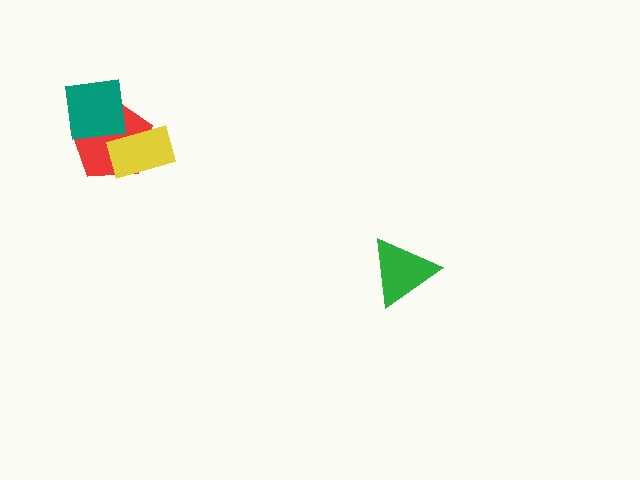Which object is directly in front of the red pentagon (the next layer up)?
The yellow rectangle is directly in front of the red pentagon.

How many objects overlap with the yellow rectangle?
1 object overlaps with the yellow rectangle.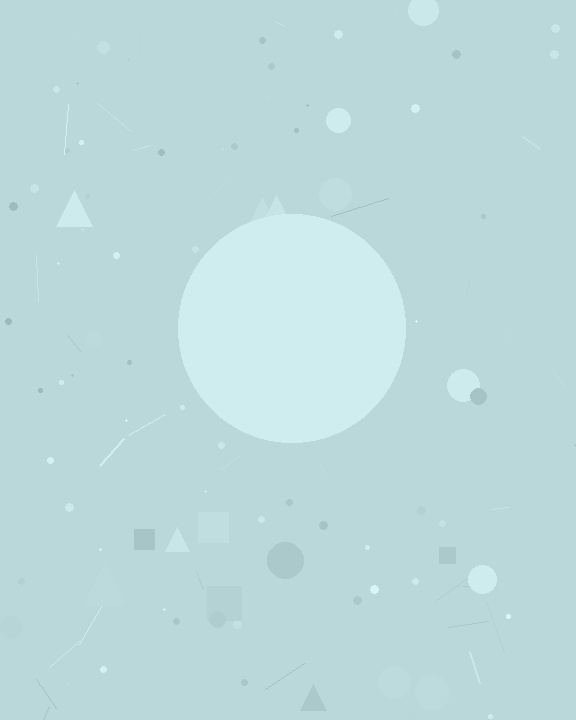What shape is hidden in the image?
A circle is hidden in the image.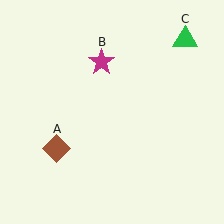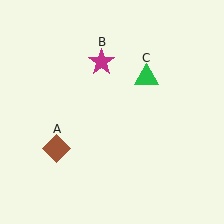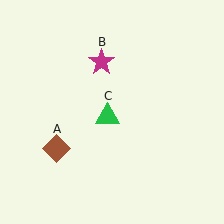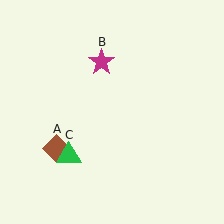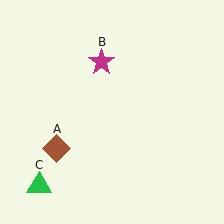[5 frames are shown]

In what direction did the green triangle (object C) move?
The green triangle (object C) moved down and to the left.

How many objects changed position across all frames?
1 object changed position: green triangle (object C).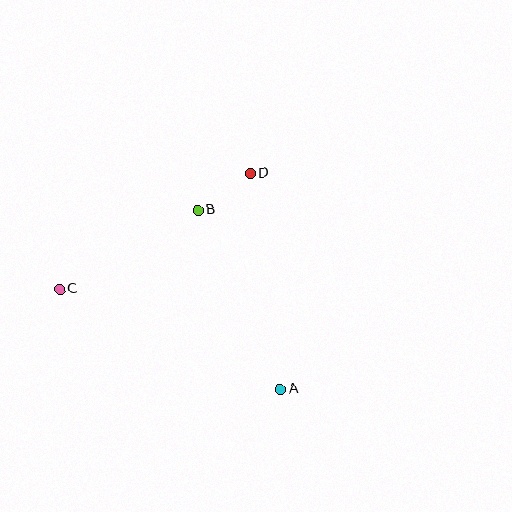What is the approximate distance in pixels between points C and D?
The distance between C and D is approximately 223 pixels.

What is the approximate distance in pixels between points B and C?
The distance between B and C is approximately 159 pixels.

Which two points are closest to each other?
Points B and D are closest to each other.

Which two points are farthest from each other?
Points A and C are farthest from each other.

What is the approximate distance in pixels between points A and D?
The distance between A and D is approximately 218 pixels.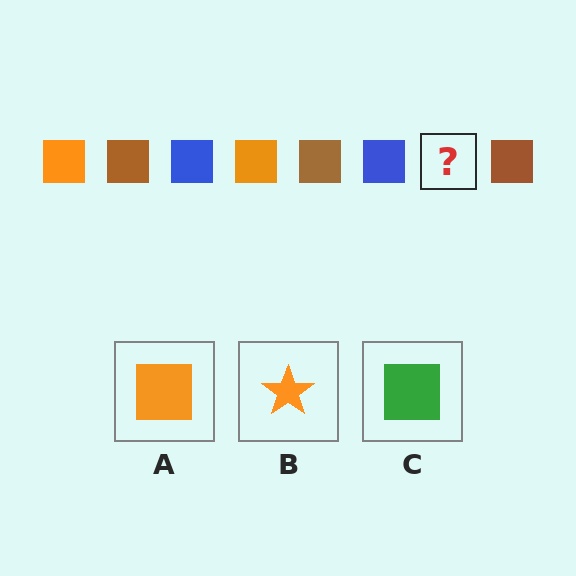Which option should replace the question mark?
Option A.